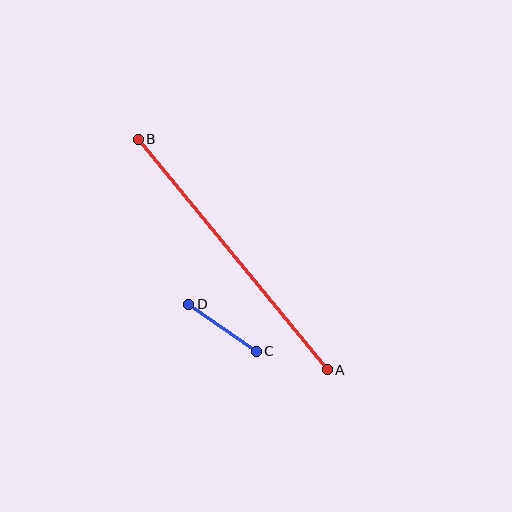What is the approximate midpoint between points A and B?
The midpoint is at approximately (233, 255) pixels.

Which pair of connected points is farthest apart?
Points A and B are farthest apart.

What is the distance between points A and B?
The distance is approximately 298 pixels.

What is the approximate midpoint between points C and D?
The midpoint is at approximately (222, 328) pixels.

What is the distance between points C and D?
The distance is approximately 82 pixels.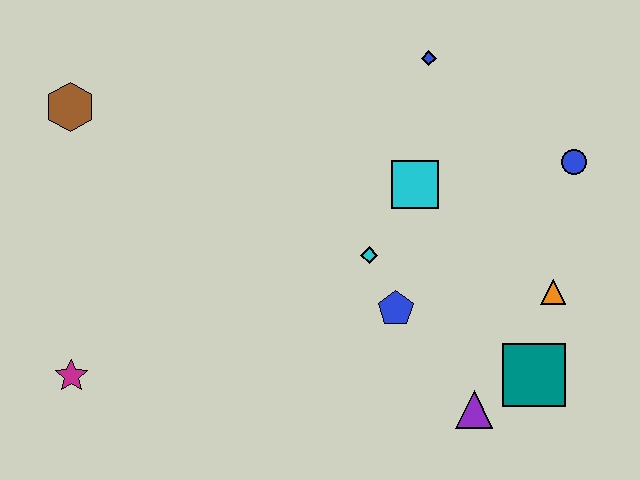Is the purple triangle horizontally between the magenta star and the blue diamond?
No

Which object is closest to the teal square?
The purple triangle is closest to the teal square.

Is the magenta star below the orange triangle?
Yes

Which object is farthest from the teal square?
The brown hexagon is farthest from the teal square.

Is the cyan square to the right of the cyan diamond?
Yes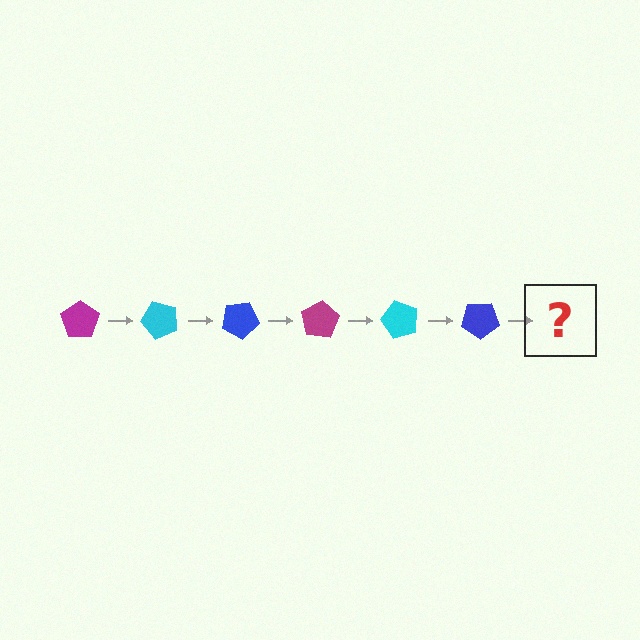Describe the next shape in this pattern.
It should be a magenta pentagon, rotated 300 degrees from the start.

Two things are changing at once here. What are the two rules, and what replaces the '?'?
The two rules are that it rotates 50 degrees each step and the color cycles through magenta, cyan, and blue. The '?' should be a magenta pentagon, rotated 300 degrees from the start.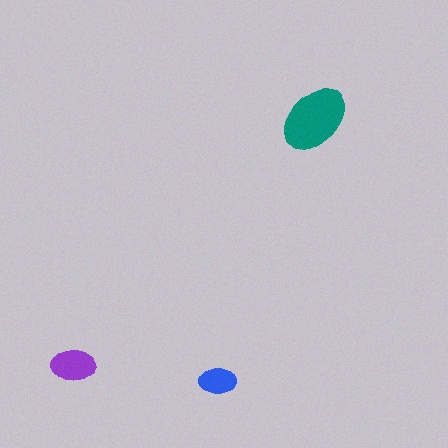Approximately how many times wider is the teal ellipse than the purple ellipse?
About 1.5 times wider.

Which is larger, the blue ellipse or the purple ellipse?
The purple one.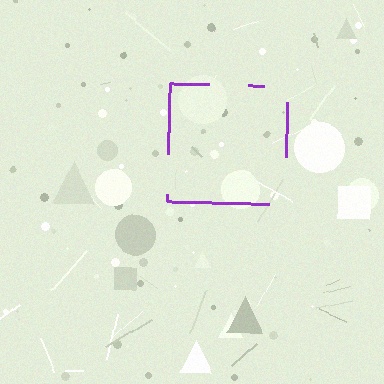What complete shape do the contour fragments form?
The contour fragments form a square.